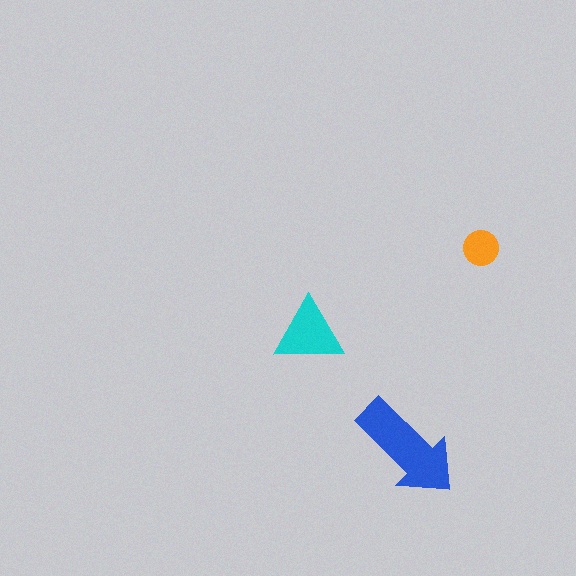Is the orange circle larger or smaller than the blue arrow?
Smaller.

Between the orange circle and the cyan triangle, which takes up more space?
The cyan triangle.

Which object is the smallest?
The orange circle.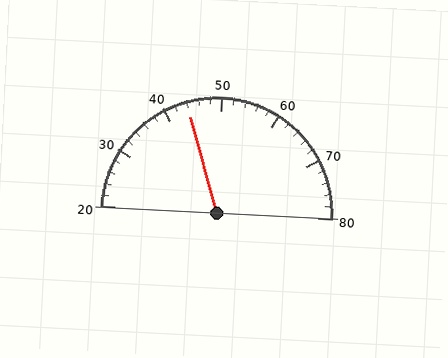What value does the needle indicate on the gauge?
The needle indicates approximately 44.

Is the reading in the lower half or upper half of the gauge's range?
The reading is in the lower half of the range (20 to 80).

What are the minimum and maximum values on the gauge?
The gauge ranges from 20 to 80.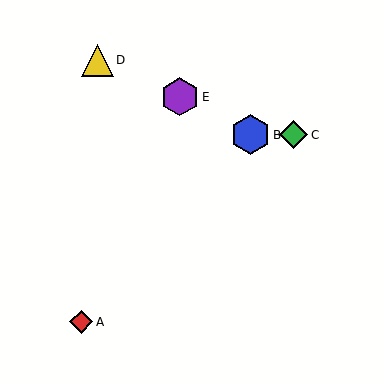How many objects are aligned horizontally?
2 objects (B, C) are aligned horizontally.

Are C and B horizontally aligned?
Yes, both are at y≈135.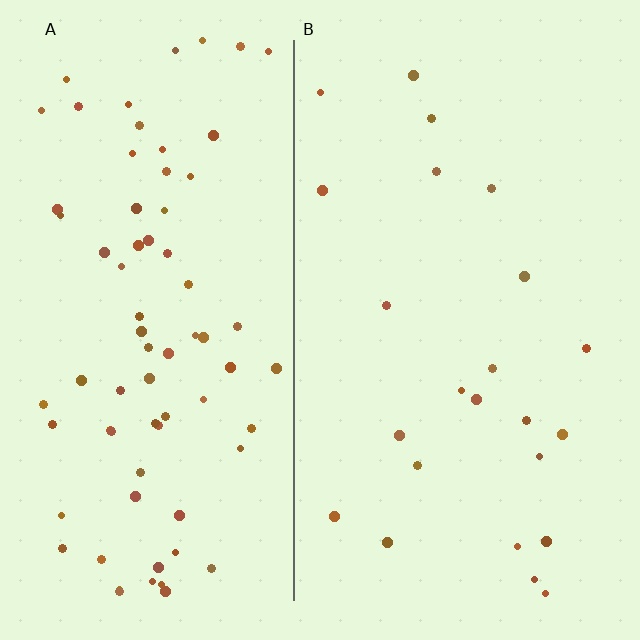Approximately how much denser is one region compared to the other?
Approximately 3.2× — region A over region B.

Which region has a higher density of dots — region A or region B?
A (the left).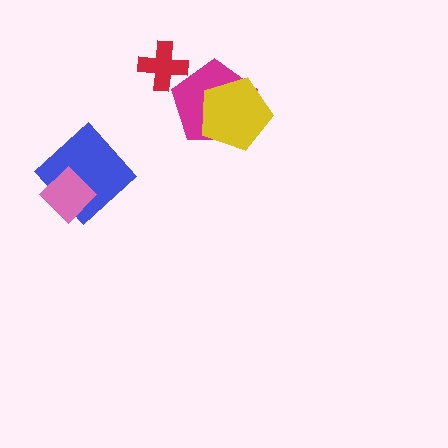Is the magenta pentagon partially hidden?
Yes, it is partially covered by another shape.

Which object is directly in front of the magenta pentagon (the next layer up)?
The yellow pentagon is directly in front of the magenta pentagon.